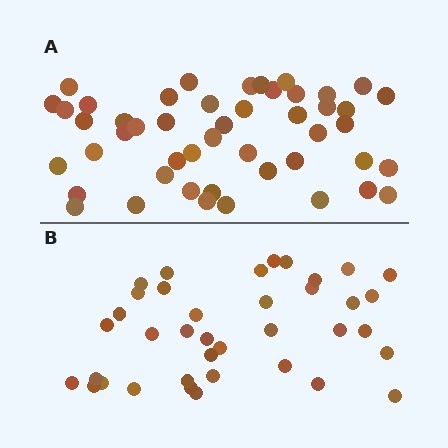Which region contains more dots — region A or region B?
Region A (the top region) has more dots.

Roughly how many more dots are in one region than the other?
Region A has roughly 10 or so more dots than region B.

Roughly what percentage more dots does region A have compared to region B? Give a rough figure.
About 25% more.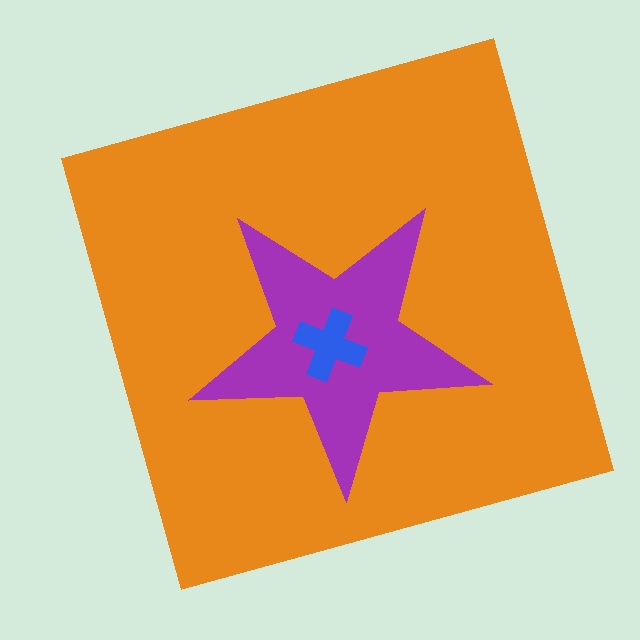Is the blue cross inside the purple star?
Yes.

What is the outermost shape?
The orange square.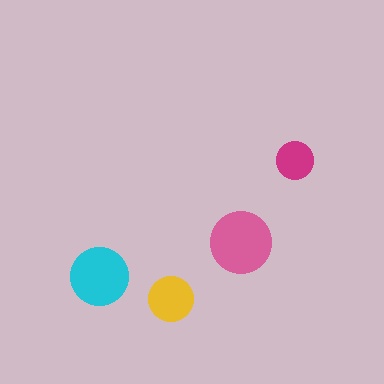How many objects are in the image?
There are 4 objects in the image.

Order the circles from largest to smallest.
the pink one, the cyan one, the yellow one, the magenta one.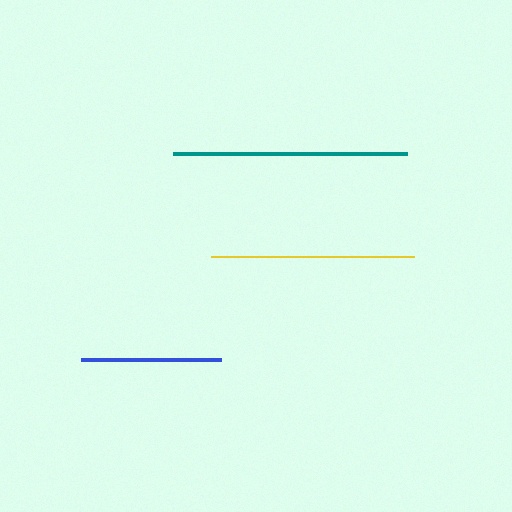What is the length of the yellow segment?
The yellow segment is approximately 203 pixels long.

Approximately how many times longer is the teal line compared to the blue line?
The teal line is approximately 1.7 times the length of the blue line.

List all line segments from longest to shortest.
From longest to shortest: teal, yellow, blue.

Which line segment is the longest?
The teal line is the longest at approximately 235 pixels.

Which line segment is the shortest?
The blue line is the shortest at approximately 140 pixels.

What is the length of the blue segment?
The blue segment is approximately 140 pixels long.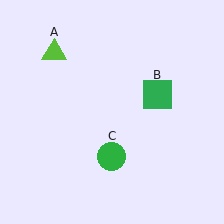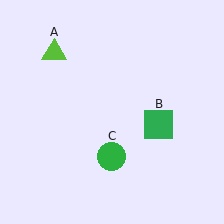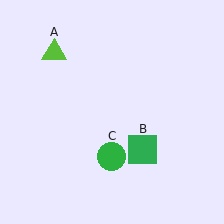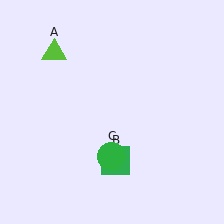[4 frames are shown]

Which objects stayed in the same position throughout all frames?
Lime triangle (object A) and green circle (object C) remained stationary.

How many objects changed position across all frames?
1 object changed position: green square (object B).